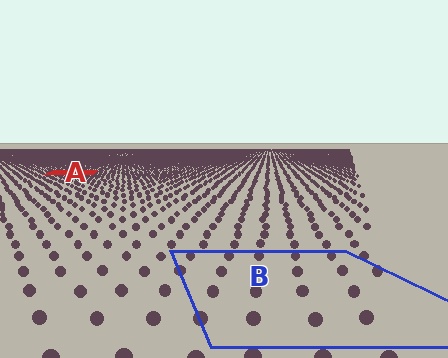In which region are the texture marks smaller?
The texture marks are smaller in region A, because it is farther away.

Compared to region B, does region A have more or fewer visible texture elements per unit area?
Region A has more texture elements per unit area — they are packed more densely because it is farther away.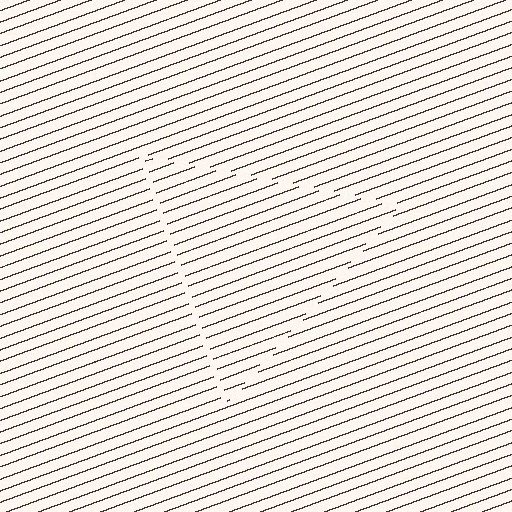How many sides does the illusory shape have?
3 sides — the line-ends trace a triangle.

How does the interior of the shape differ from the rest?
The interior of the shape contains the same grating, shifted by half a period — the contour is defined by the phase discontinuity where line-ends from the inner and outer gratings abut.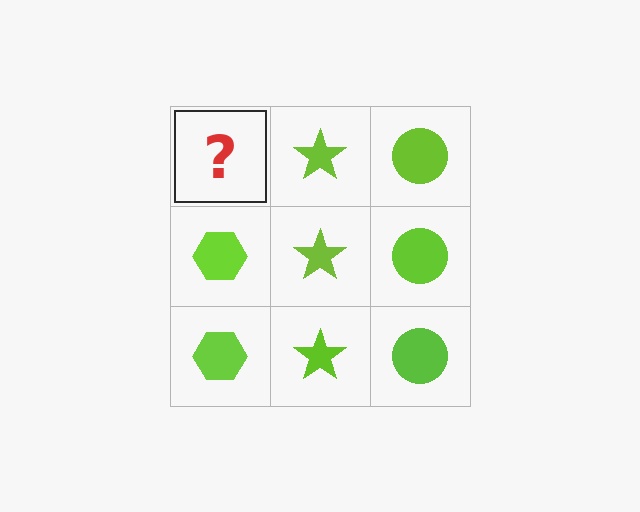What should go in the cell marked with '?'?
The missing cell should contain a lime hexagon.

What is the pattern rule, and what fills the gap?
The rule is that each column has a consistent shape. The gap should be filled with a lime hexagon.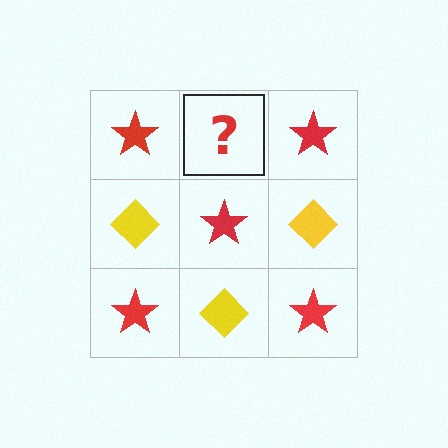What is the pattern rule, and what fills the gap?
The rule is that it alternates red star and yellow diamond in a checkerboard pattern. The gap should be filled with a yellow diamond.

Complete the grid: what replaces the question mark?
The question mark should be replaced with a yellow diamond.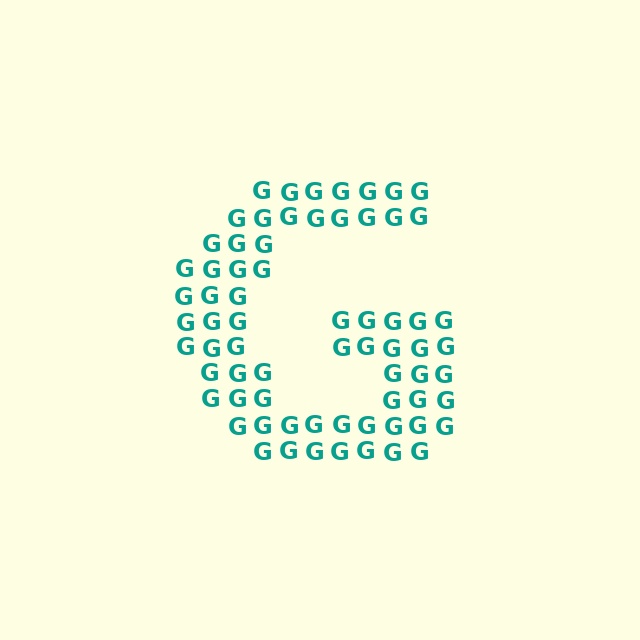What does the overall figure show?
The overall figure shows the letter G.